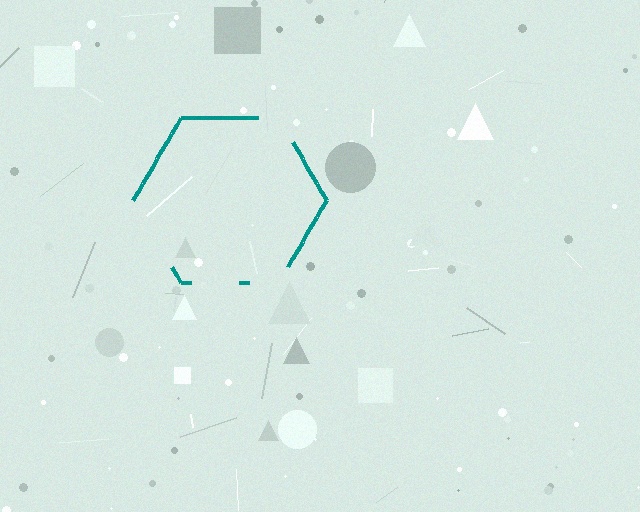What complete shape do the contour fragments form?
The contour fragments form a hexagon.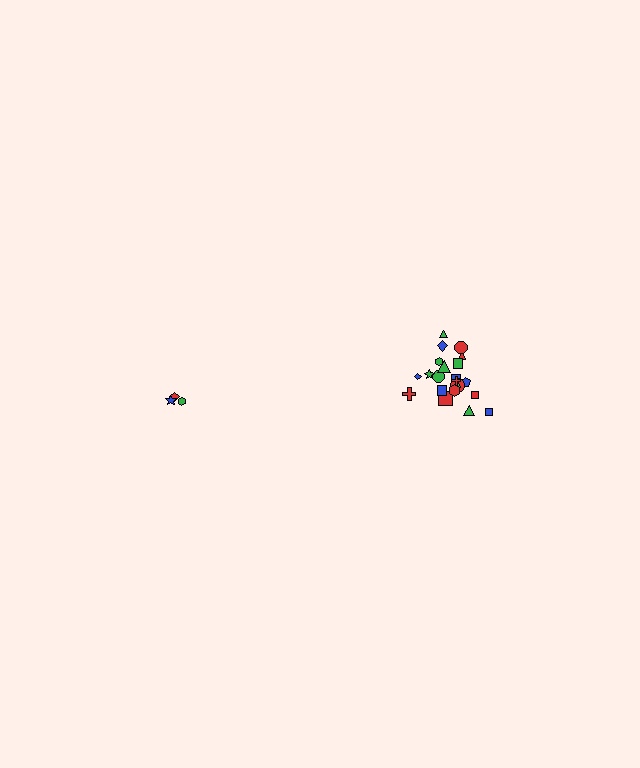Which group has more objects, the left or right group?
The right group.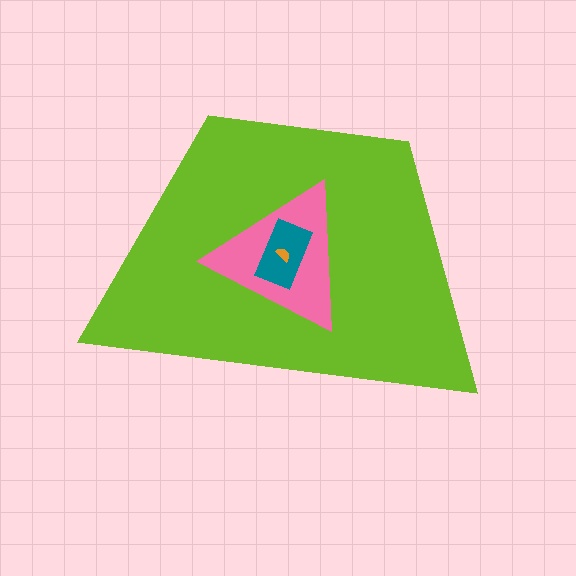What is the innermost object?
The orange semicircle.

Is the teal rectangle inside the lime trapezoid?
Yes.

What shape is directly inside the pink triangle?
The teal rectangle.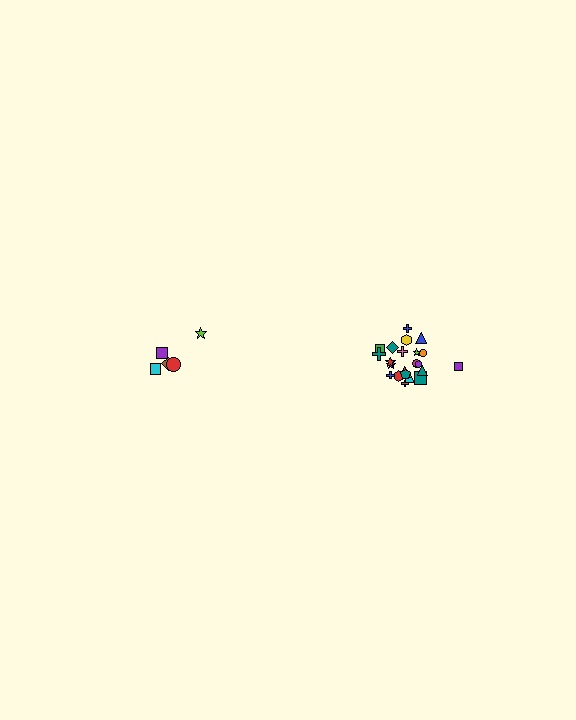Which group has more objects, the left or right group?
The right group.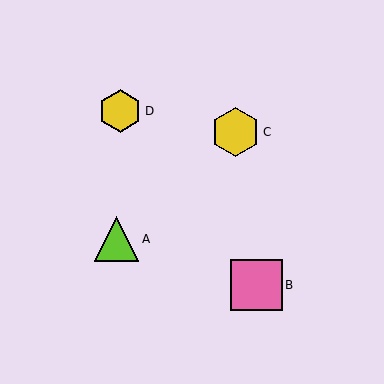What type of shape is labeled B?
Shape B is a pink square.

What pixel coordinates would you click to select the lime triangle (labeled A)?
Click at (117, 239) to select the lime triangle A.